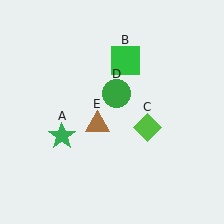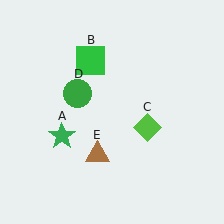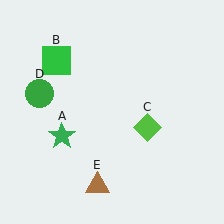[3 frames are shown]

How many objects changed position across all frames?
3 objects changed position: green square (object B), green circle (object D), brown triangle (object E).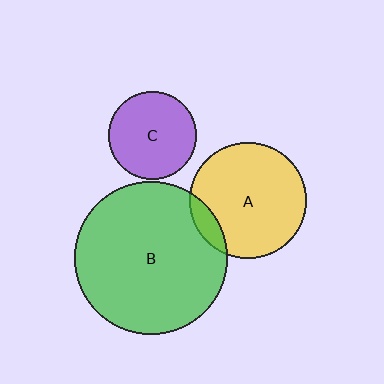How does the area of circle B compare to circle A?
Approximately 1.7 times.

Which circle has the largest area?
Circle B (green).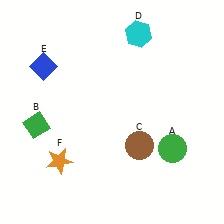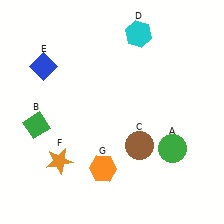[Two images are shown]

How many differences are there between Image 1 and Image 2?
There is 1 difference between the two images.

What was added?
An orange hexagon (G) was added in Image 2.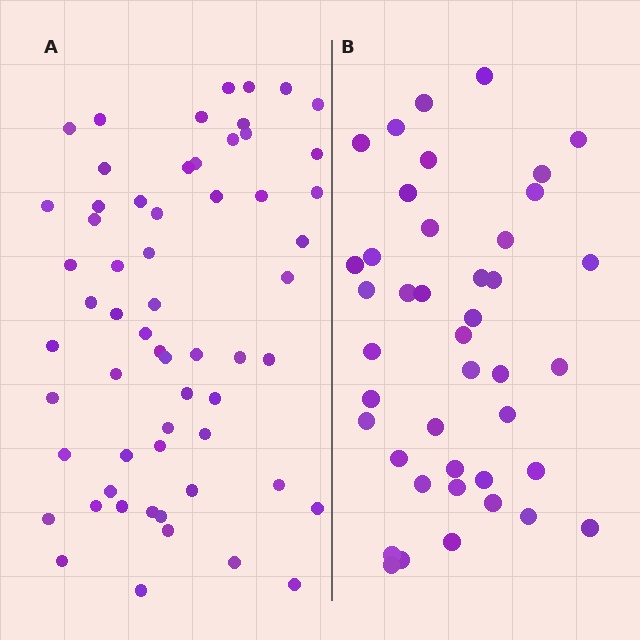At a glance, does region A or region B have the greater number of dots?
Region A (the left region) has more dots.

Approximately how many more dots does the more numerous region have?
Region A has approximately 20 more dots than region B.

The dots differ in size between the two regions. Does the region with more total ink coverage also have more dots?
No. Region B has more total ink coverage because its dots are larger, but region A actually contains more individual dots. Total area can be misleading — the number of items is what matters here.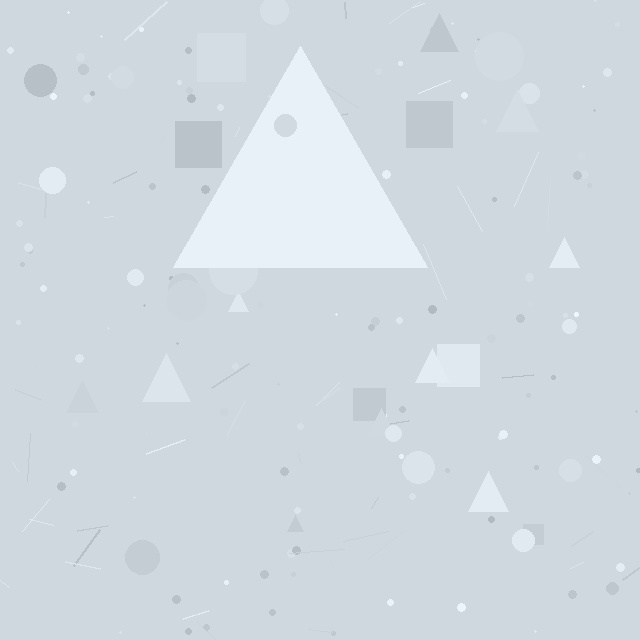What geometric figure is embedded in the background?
A triangle is embedded in the background.